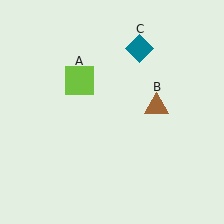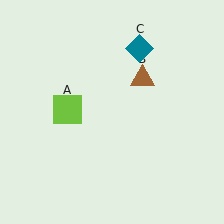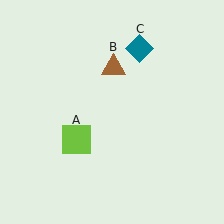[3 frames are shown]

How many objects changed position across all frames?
2 objects changed position: lime square (object A), brown triangle (object B).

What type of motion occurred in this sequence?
The lime square (object A), brown triangle (object B) rotated counterclockwise around the center of the scene.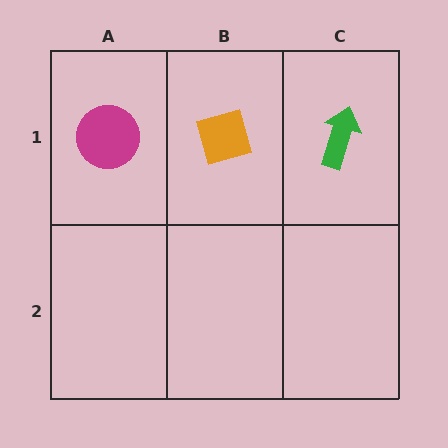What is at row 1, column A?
A magenta circle.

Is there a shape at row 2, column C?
No, that cell is empty.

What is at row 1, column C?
A green arrow.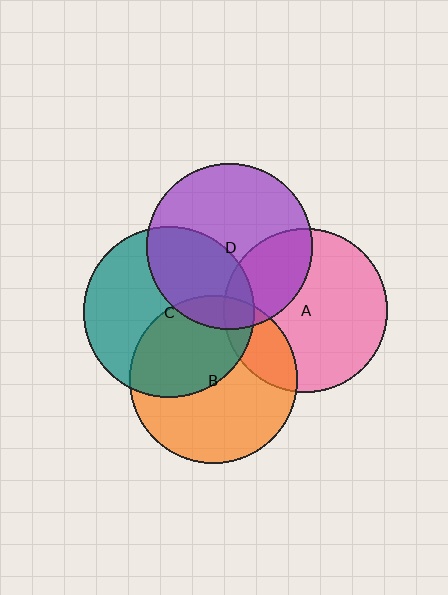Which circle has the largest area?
Circle C (teal).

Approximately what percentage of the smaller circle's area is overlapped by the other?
Approximately 20%.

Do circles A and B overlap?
Yes.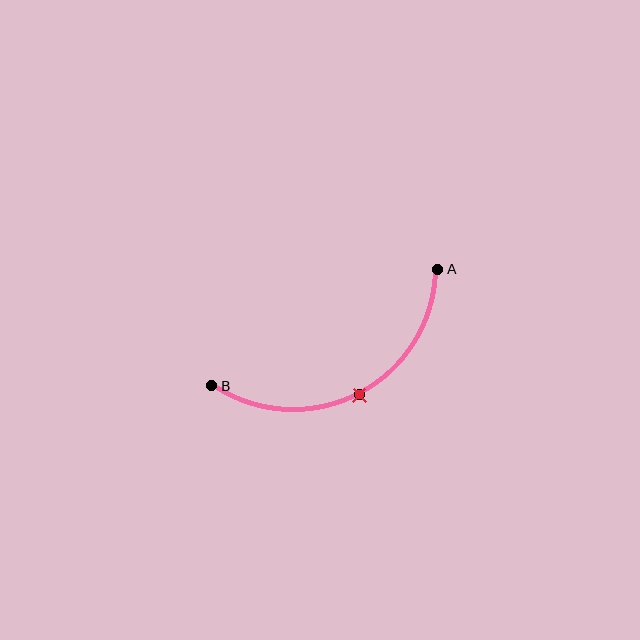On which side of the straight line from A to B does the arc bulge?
The arc bulges below the straight line connecting A and B.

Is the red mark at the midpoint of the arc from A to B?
Yes. The red mark lies on the arc at equal arc-length from both A and B — it is the arc midpoint.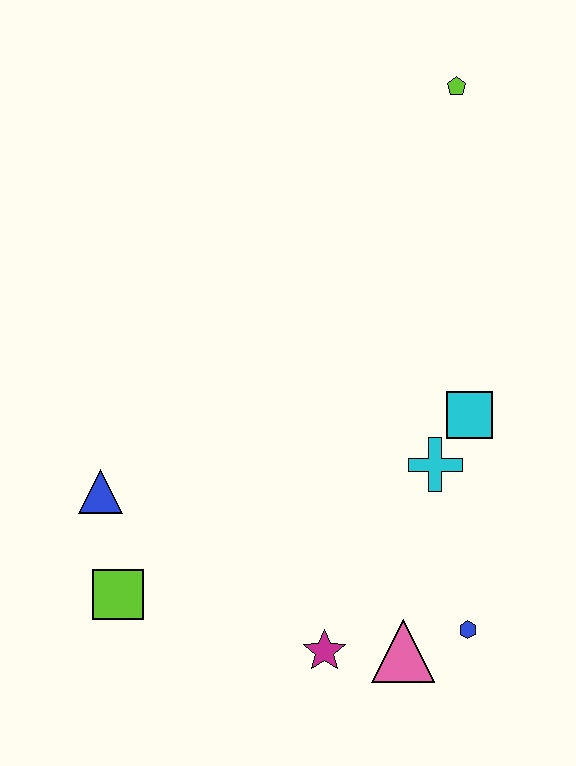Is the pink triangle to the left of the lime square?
No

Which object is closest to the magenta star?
The pink triangle is closest to the magenta star.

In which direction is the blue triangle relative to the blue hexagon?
The blue triangle is to the left of the blue hexagon.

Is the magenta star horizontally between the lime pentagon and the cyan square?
No